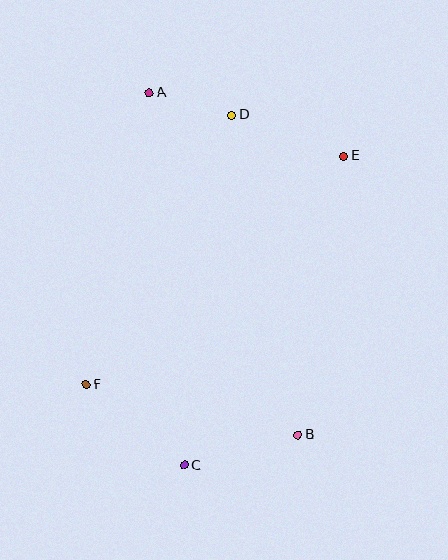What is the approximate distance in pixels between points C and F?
The distance between C and F is approximately 127 pixels.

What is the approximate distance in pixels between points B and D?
The distance between B and D is approximately 327 pixels.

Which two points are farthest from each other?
Points A and C are farthest from each other.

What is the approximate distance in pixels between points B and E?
The distance between B and E is approximately 282 pixels.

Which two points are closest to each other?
Points A and D are closest to each other.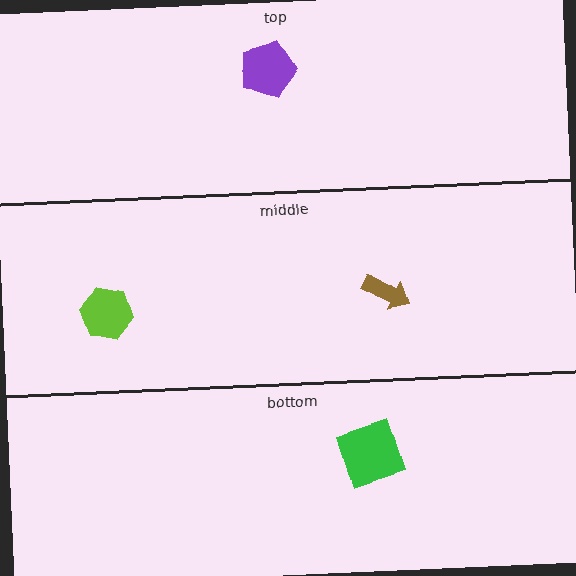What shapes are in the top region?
The purple pentagon.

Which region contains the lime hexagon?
The middle region.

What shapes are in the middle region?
The brown arrow, the lime hexagon.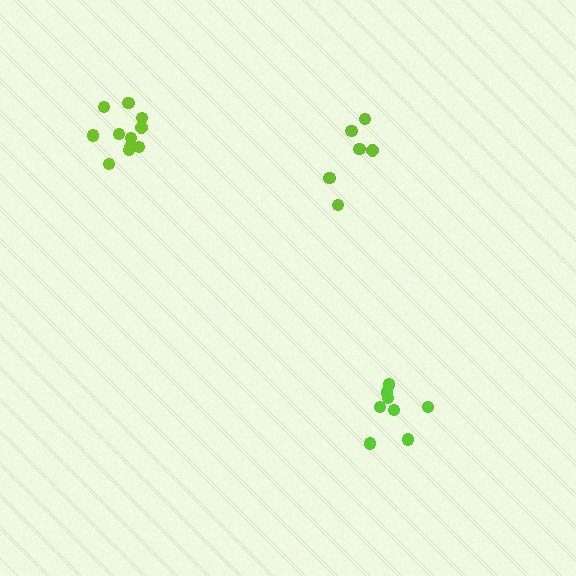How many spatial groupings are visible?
There are 3 spatial groupings.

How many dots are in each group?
Group 1: 6 dots, Group 2: 8 dots, Group 3: 11 dots (25 total).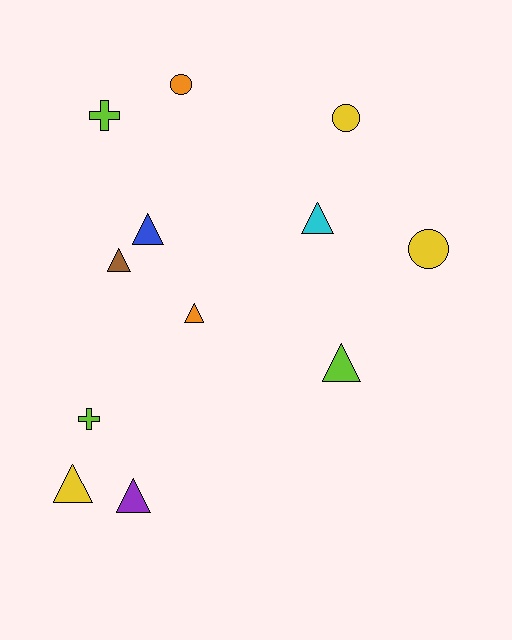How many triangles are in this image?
There are 7 triangles.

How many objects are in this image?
There are 12 objects.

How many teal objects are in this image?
There are no teal objects.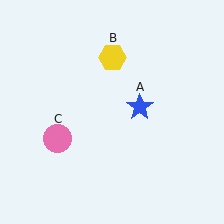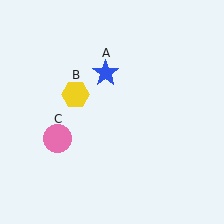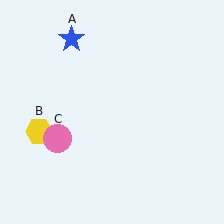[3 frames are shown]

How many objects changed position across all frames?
2 objects changed position: blue star (object A), yellow hexagon (object B).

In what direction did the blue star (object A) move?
The blue star (object A) moved up and to the left.